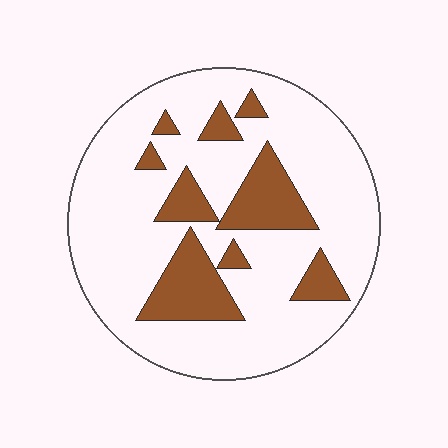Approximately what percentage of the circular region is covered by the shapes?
Approximately 20%.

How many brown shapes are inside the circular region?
9.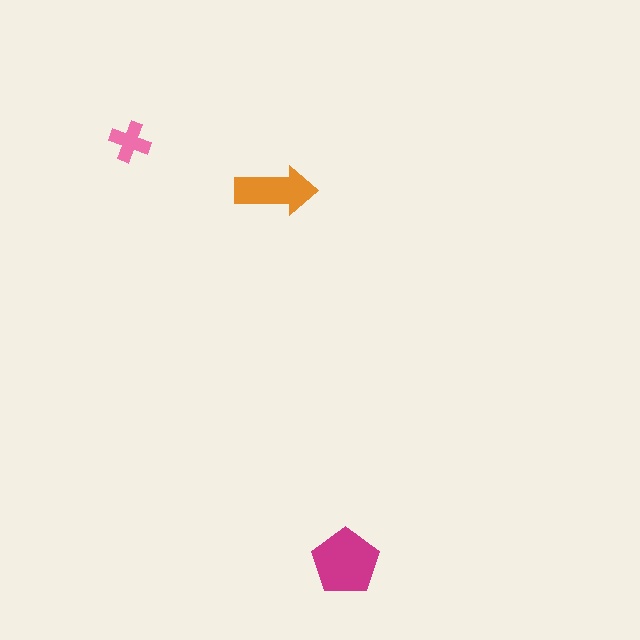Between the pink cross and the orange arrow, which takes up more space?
The orange arrow.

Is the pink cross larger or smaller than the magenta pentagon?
Smaller.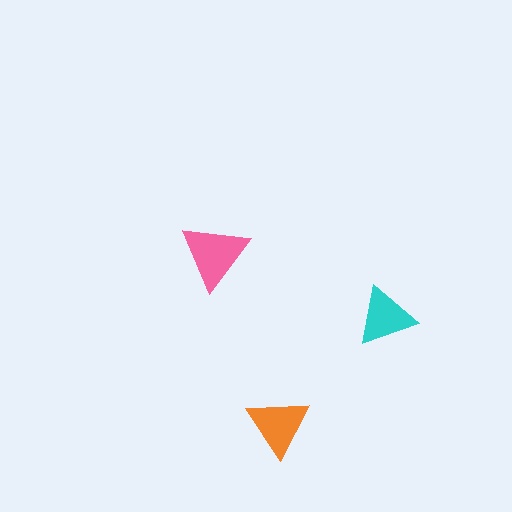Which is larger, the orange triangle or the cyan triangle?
The orange one.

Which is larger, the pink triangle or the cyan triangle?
The pink one.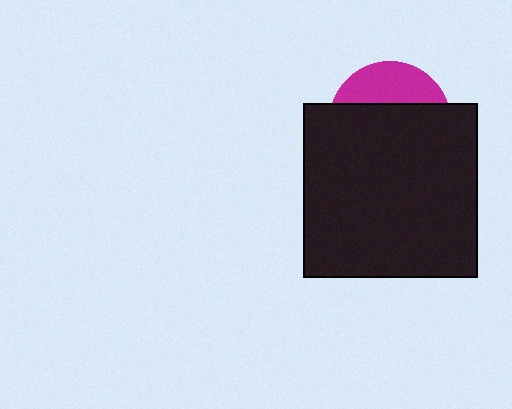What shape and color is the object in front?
The object in front is a black square.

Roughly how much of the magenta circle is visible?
A small part of it is visible (roughly 31%).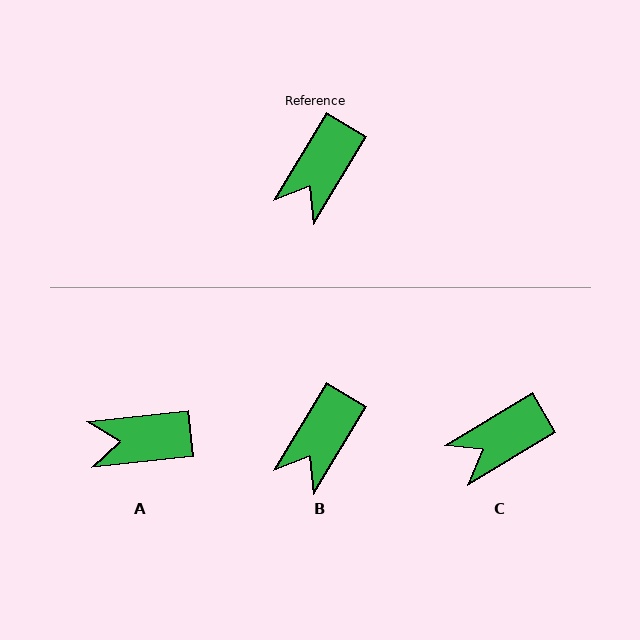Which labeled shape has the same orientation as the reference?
B.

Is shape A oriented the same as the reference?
No, it is off by about 53 degrees.